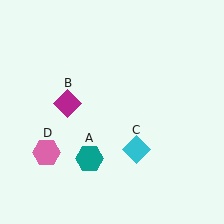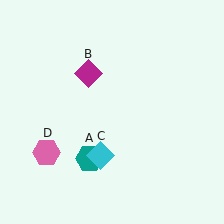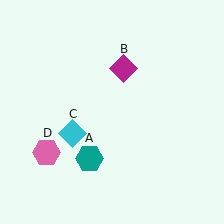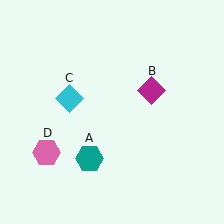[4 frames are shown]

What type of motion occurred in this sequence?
The magenta diamond (object B), cyan diamond (object C) rotated clockwise around the center of the scene.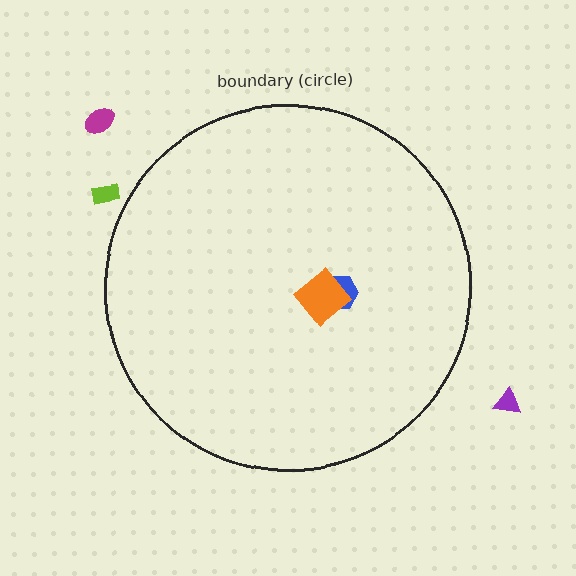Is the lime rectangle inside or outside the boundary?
Outside.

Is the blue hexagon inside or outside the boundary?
Inside.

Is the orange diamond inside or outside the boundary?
Inside.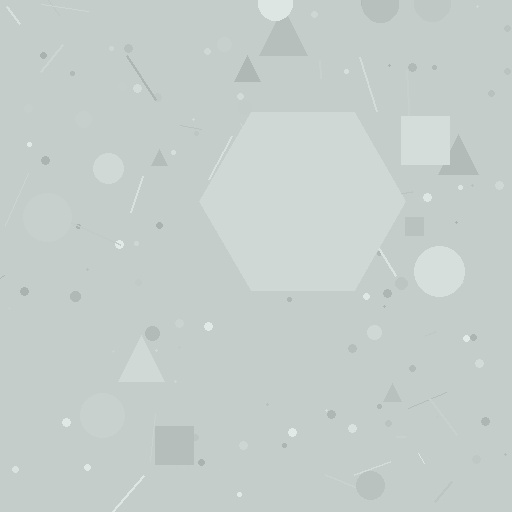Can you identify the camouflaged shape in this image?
The camouflaged shape is a hexagon.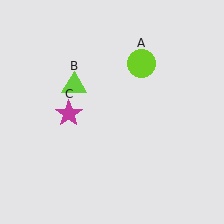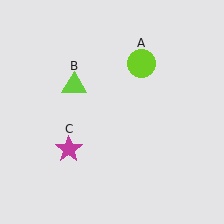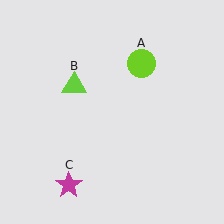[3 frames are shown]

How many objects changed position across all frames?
1 object changed position: magenta star (object C).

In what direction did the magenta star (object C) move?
The magenta star (object C) moved down.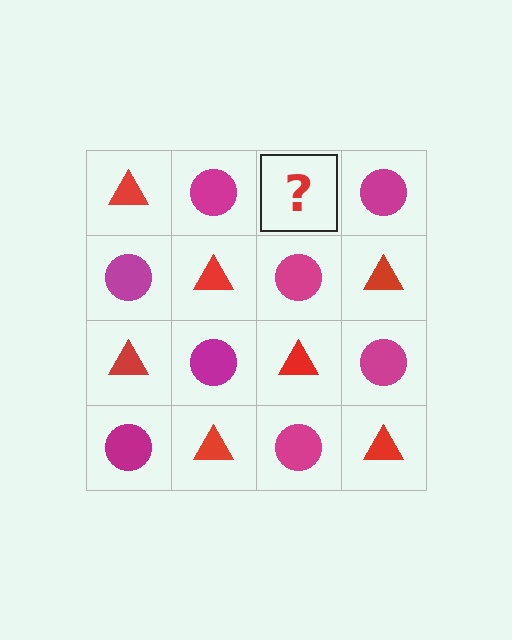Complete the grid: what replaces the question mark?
The question mark should be replaced with a red triangle.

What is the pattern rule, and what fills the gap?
The rule is that it alternates red triangle and magenta circle in a checkerboard pattern. The gap should be filled with a red triangle.